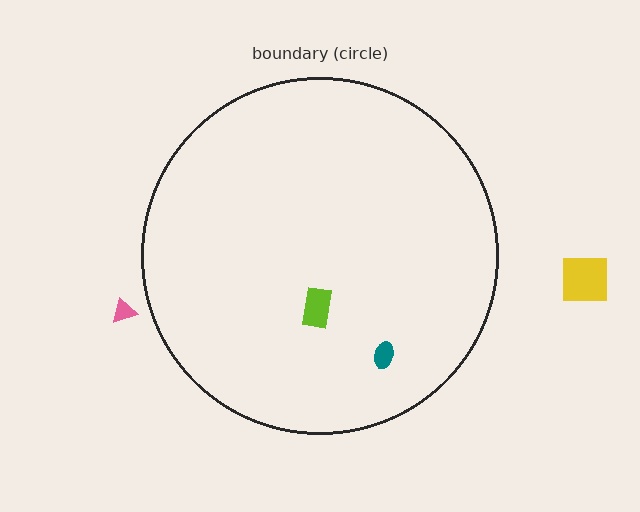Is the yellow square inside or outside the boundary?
Outside.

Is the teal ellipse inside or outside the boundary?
Inside.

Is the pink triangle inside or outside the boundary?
Outside.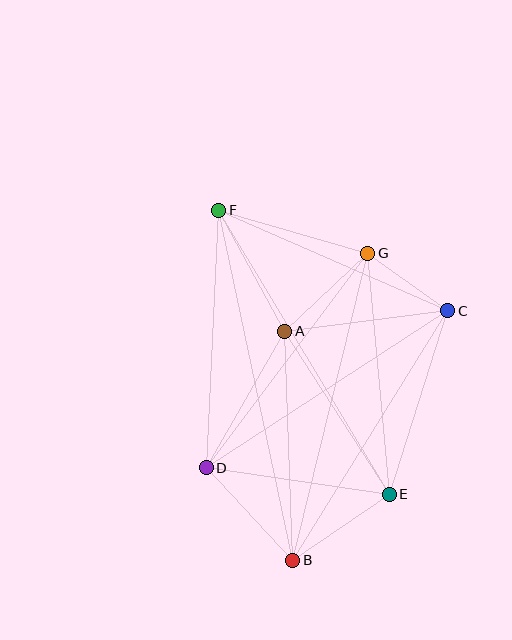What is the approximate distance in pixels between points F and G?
The distance between F and G is approximately 155 pixels.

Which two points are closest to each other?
Points C and G are closest to each other.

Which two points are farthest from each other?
Points B and F are farthest from each other.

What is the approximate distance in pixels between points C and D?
The distance between C and D is approximately 288 pixels.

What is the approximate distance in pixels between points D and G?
The distance between D and G is approximately 268 pixels.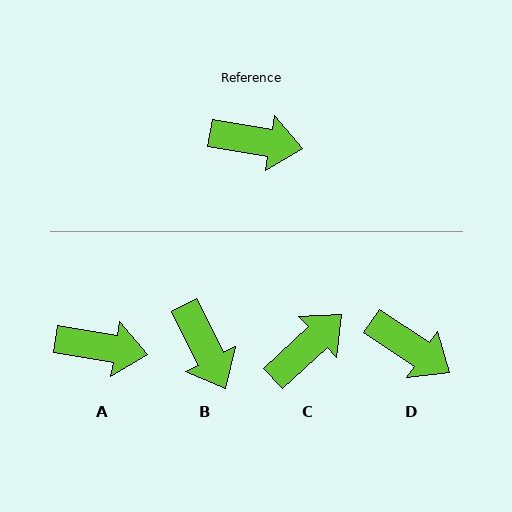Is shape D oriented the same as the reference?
No, it is off by about 24 degrees.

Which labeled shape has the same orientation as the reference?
A.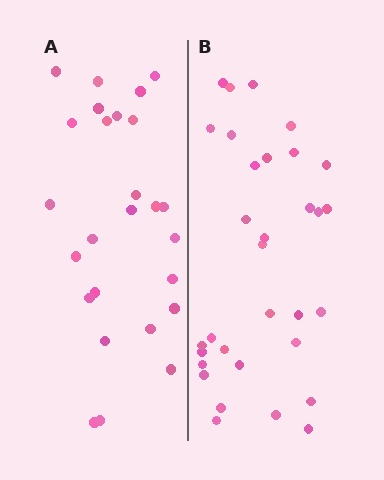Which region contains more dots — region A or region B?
Region B (the right region) has more dots.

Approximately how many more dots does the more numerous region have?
Region B has about 6 more dots than region A.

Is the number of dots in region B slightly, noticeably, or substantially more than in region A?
Region B has only slightly more — the two regions are fairly close. The ratio is roughly 1.2 to 1.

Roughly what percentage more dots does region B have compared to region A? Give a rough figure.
About 25% more.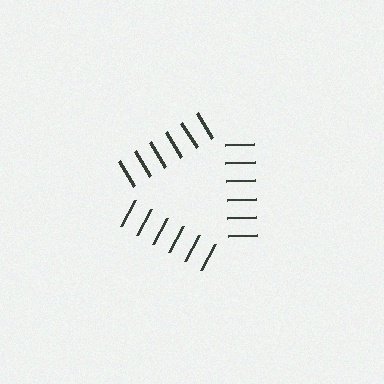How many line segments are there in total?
18 — 6 along each of the 3 edges.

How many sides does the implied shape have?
3 sides — the line-ends trace a triangle.